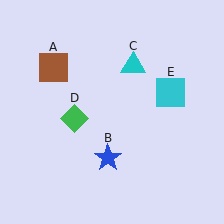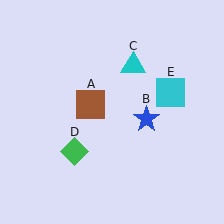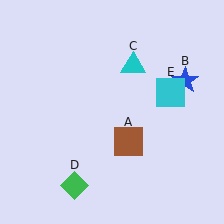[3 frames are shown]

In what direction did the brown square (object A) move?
The brown square (object A) moved down and to the right.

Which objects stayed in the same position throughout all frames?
Cyan triangle (object C) and cyan square (object E) remained stationary.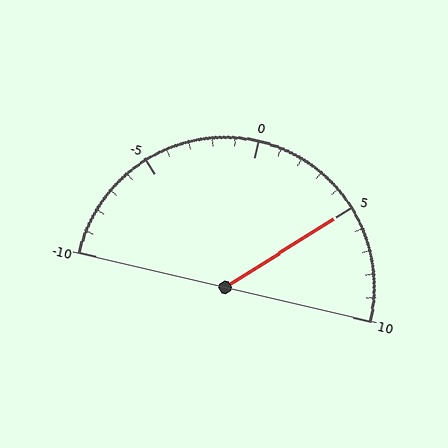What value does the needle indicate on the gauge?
The needle indicates approximately 5.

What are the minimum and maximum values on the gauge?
The gauge ranges from -10 to 10.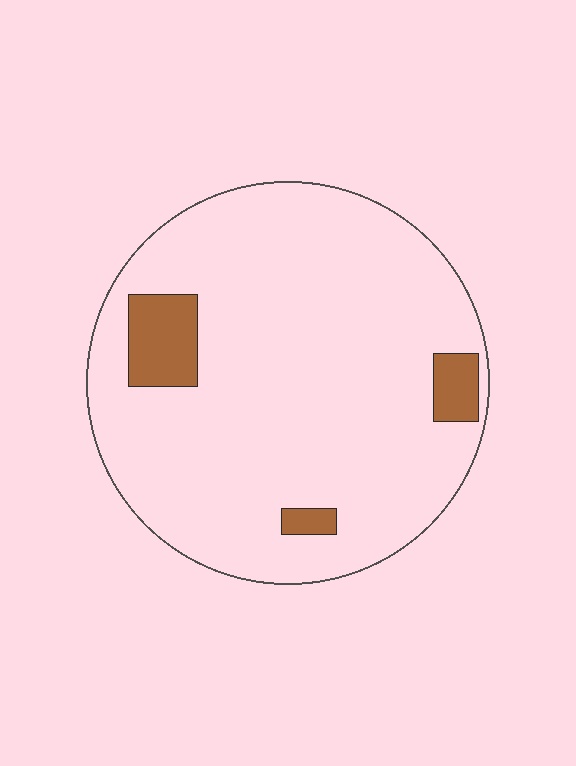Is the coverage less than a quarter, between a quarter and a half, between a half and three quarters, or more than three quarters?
Less than a quarter.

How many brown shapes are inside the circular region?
3.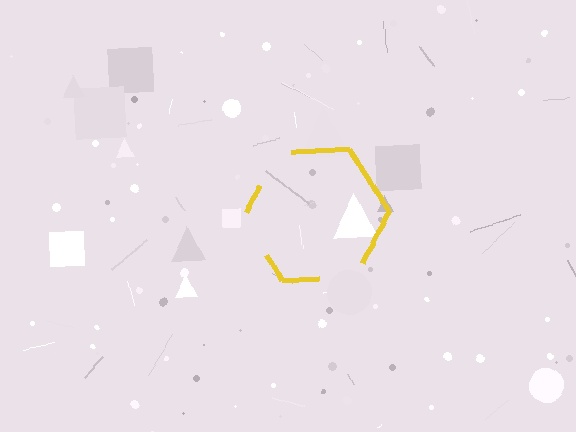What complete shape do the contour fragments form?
The contour fragments form a hexagon.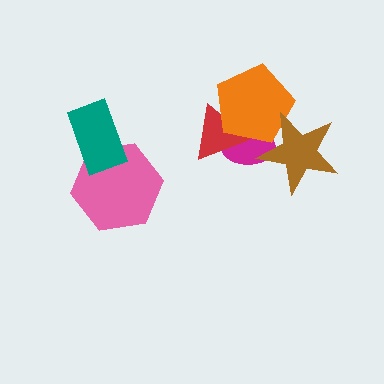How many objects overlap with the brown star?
2 objects overlap with the brown star.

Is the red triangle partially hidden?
Yes, it is partially covered by another shape.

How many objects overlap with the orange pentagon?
3 objects overlap with the orange pentagon.